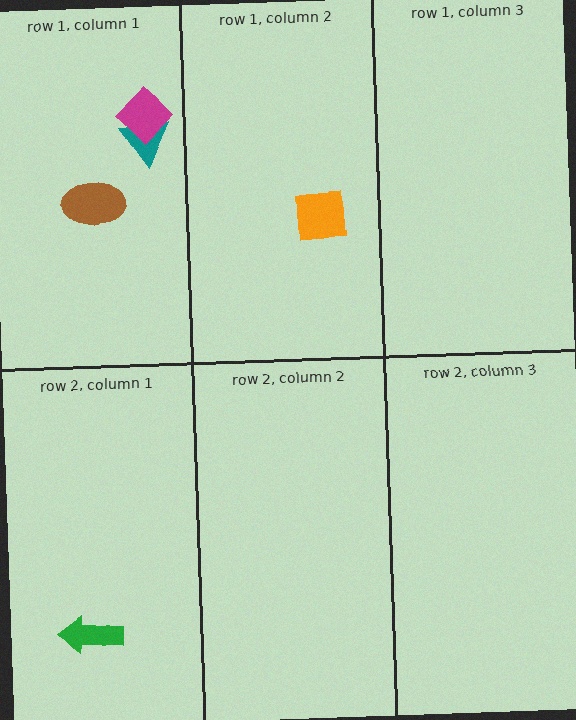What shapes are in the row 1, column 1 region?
The teal triangle, the brown ellipse, the magenta diamond.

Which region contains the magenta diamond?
The row 1, column 1 region.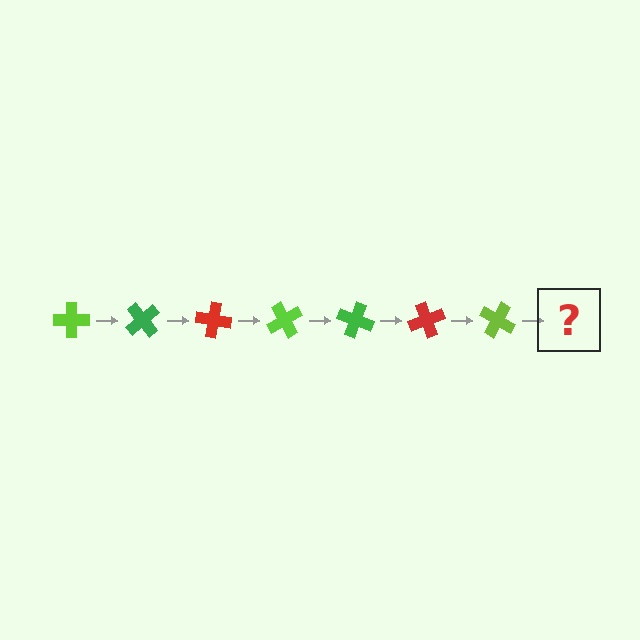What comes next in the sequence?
The next element should be a green cross, rotated 350 degrees from the start.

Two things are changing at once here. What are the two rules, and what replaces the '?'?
The two rules are that it rotates 50 degrees each step and the color cycles through lime, green, and red. The '?' should be a green cross, rotated 350 degrees from the start.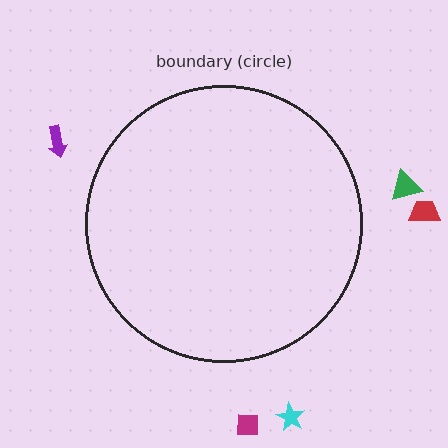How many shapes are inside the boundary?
0 inside, 5 outside.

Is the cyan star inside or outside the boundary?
Outside.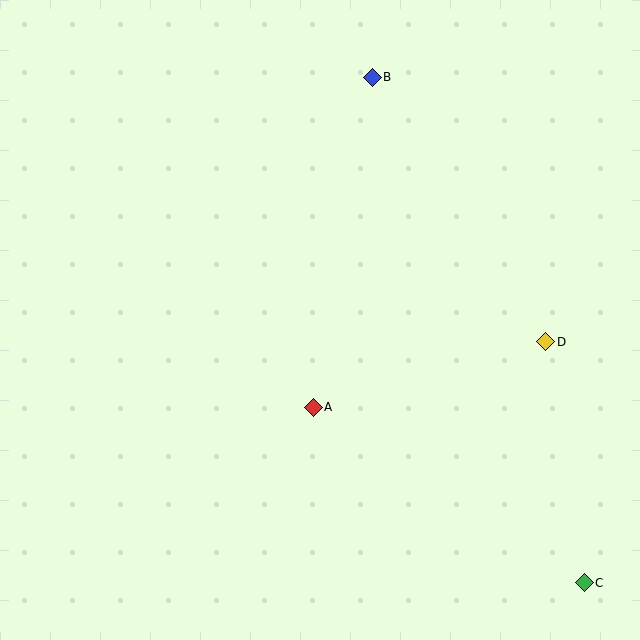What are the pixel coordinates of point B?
Point B is at (372, 77).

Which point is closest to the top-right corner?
Point B is closest to the top-right corner.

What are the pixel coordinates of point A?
Point A is at (313, 407).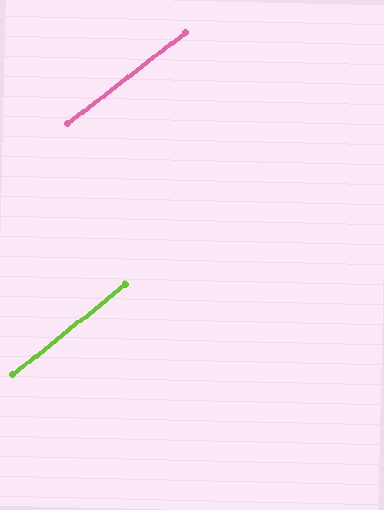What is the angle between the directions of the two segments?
Approximately 1 degree.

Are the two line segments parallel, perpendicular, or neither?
Parallel — their directions differ by only 1.0°.